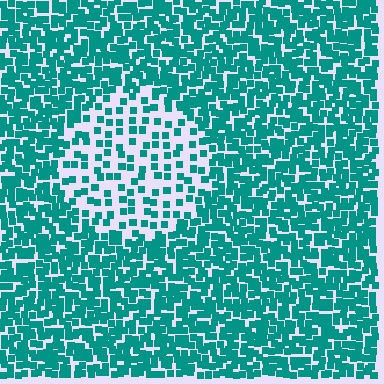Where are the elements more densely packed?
The elements are more densely packed outside the circle boundary.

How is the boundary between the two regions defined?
The boundary is defined by a change in element density (approximately 2.5x ratio). All elements are the same color, size, and shape.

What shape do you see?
I see a circle.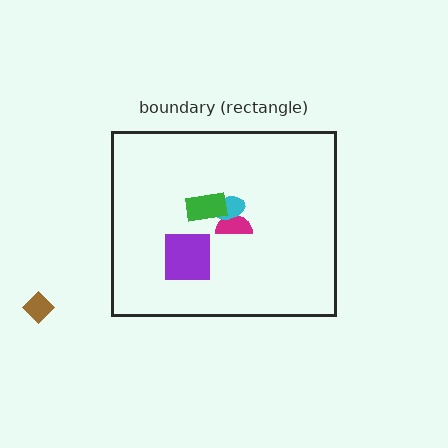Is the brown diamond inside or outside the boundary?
Outside.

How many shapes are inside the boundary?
4 inside, 1 outside.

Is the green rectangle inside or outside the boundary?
Inside.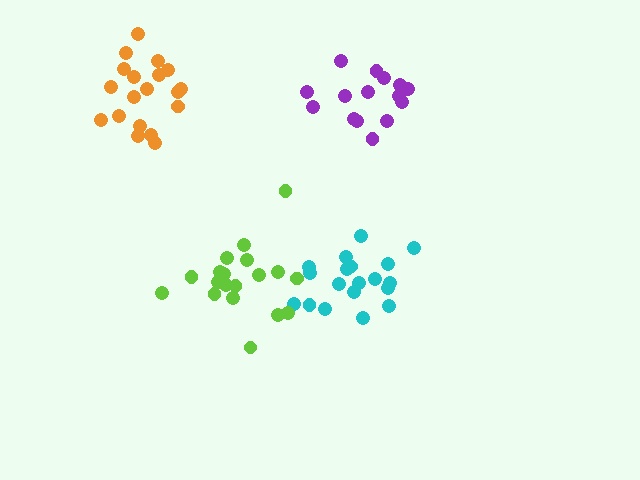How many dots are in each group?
Group 1: 19 dots, Group 2: 19 dots, Group 3: 19 dots, Group 4: 15 dots (72 total).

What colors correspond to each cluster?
The clusters are colored: orange, cyan, lime, purple.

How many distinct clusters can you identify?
There are 4 distinct clusters.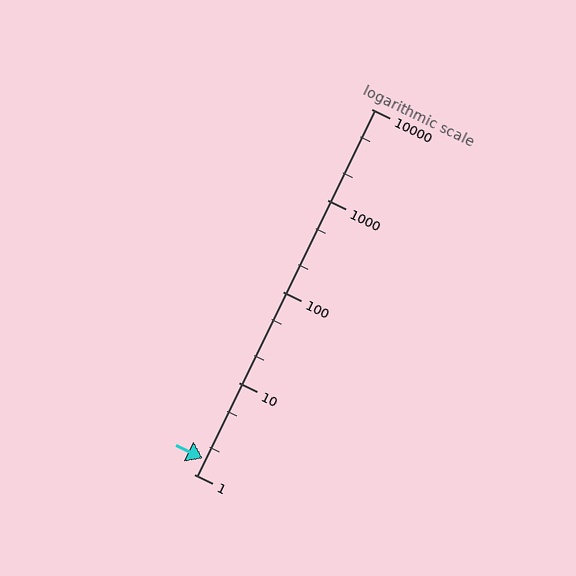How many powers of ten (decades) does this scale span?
The scale spans 4 decades, from 1 to 10000.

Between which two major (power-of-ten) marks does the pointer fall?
The pointer is between 1 and 10.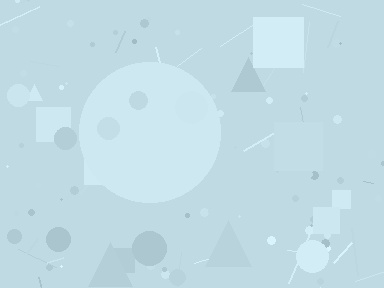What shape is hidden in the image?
A circle is hidden in the image.